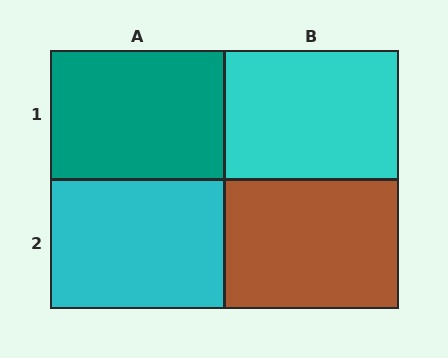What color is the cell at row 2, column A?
Cyan.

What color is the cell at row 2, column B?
Brown.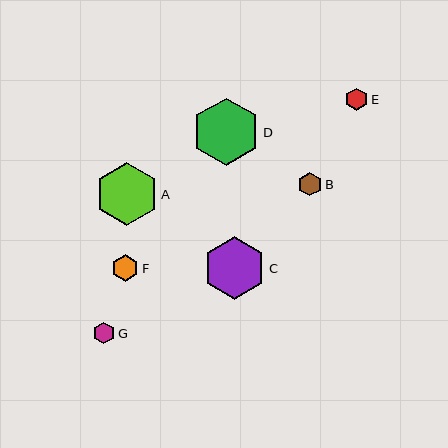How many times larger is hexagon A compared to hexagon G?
Hexagon A is approximately 2.9 times the size of hexagon G.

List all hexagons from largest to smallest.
From largest to smallest: D, A, C, F, B, E, G.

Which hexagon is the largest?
Hexagon D is the largest with a size of approximately 67 pixels.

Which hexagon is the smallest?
Hexagon G is the smallest with a size of approximately 21 pixels.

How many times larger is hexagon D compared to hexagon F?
Hexagon D is approximately 2.5 times the size of hexagon F.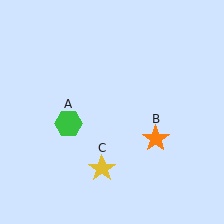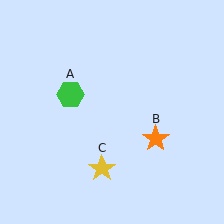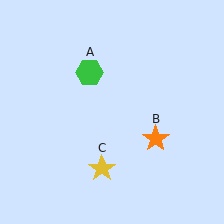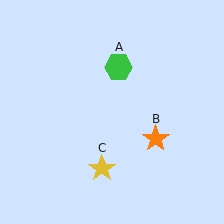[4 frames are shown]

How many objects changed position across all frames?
1 object changed position: green hexagon (object A).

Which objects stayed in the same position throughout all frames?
Orange star (object B) and yellow star (object C) remained stationary.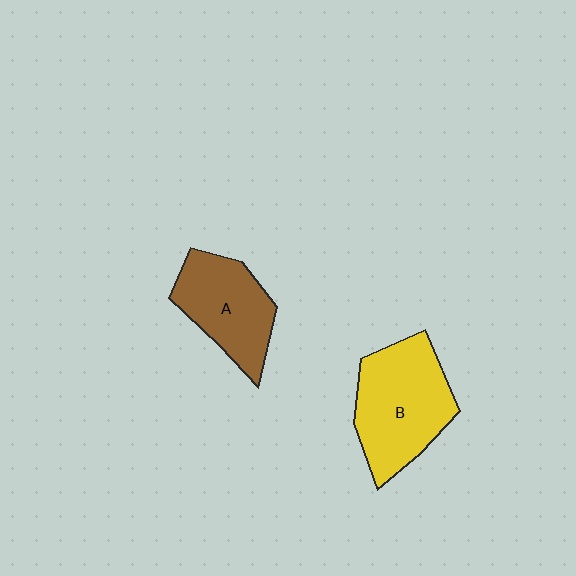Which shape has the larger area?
Shape B (yellow).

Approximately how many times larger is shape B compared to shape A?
Approximately 1.3 times.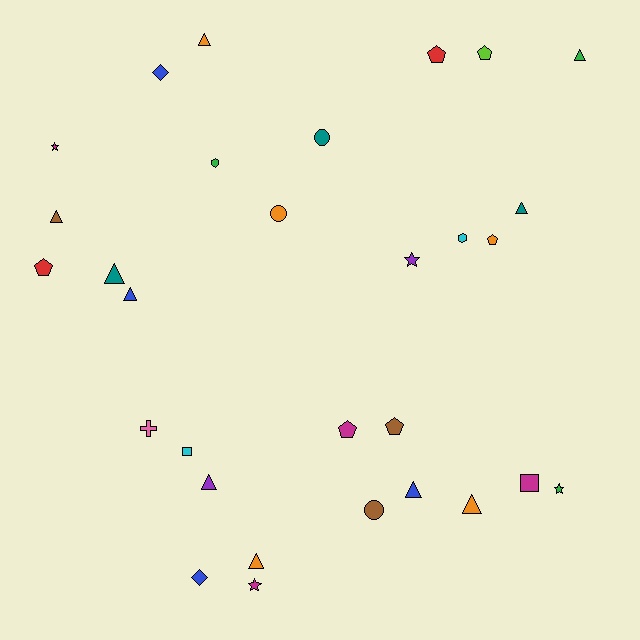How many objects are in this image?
There are 30 objects.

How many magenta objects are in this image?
There are 4 magenta objects.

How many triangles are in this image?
There are 10 triangles.